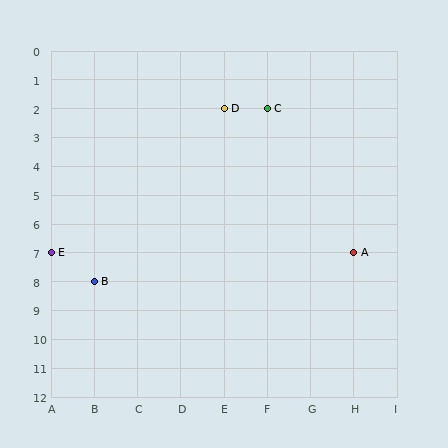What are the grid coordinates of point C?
Point C is at grid coordinates (F, 2).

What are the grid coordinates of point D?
Point D is at grid coordinates (E, 2).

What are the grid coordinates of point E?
Point E is at grid coordinates (A, 7).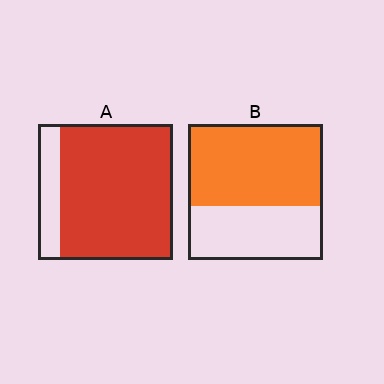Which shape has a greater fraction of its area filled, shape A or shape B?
Shape A.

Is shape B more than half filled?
Yes.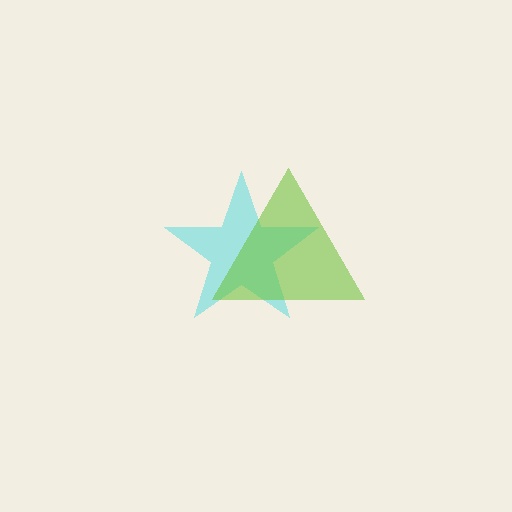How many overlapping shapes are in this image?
There are 2 overlapping shapes in the image.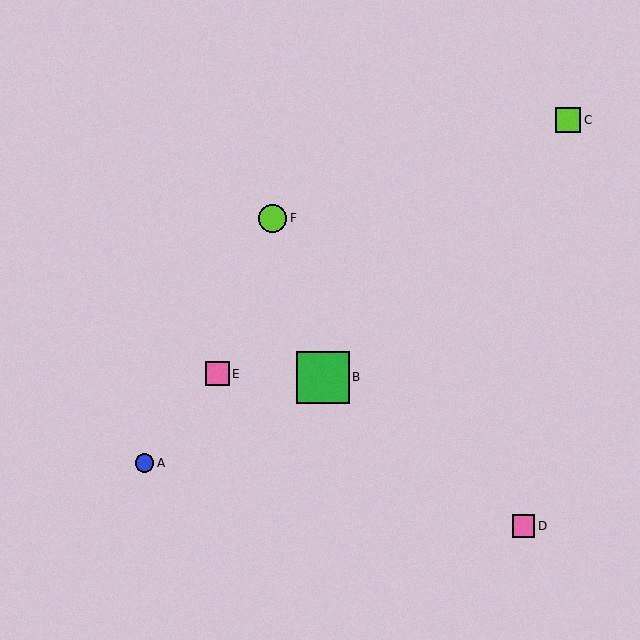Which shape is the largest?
The green square (labeled B) is the largest.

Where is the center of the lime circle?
The center of the lime circle is at (272, 218).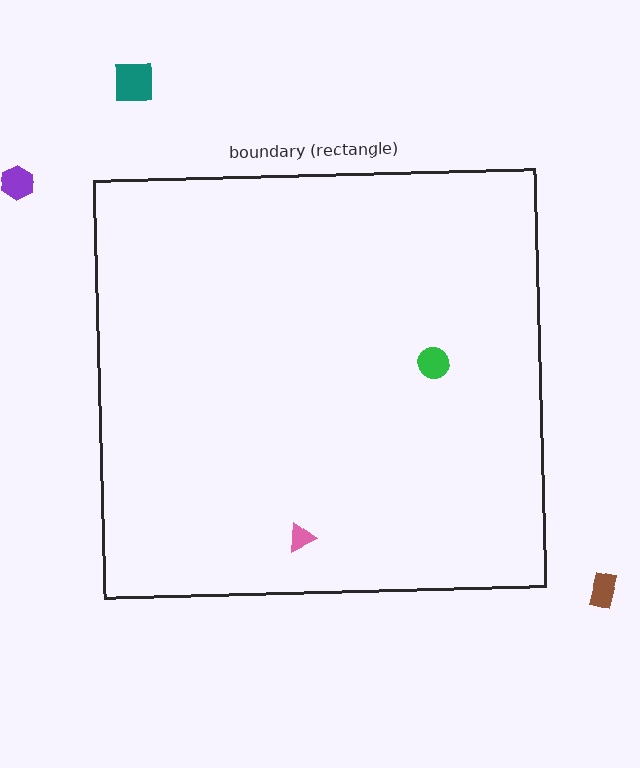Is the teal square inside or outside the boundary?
Outside.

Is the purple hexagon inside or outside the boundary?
Outside.